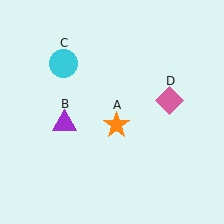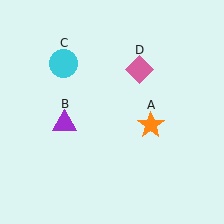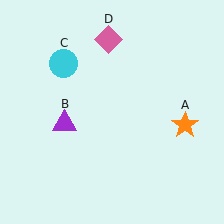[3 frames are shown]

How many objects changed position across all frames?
2 objects changed position: orange star (object A), pink diamond (object D).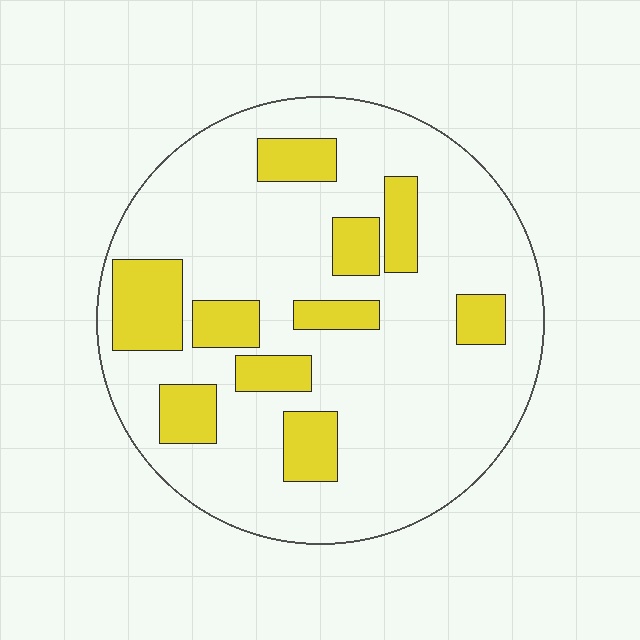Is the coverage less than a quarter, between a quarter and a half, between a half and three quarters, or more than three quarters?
Less than a quarter.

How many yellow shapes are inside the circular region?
10.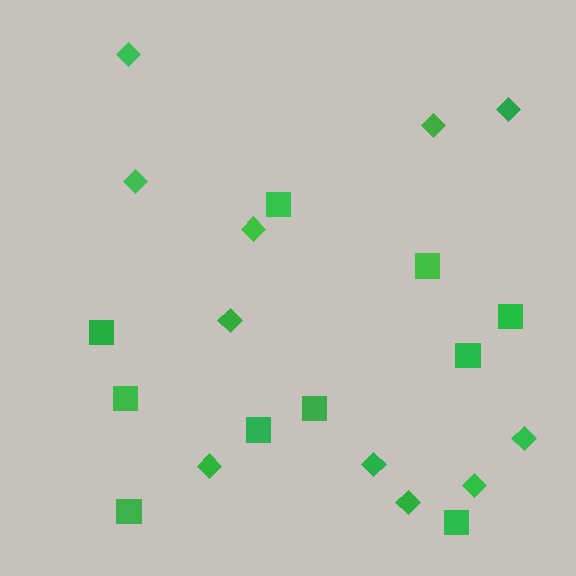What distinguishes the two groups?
There are 2 groups: one group of diamonds (11) and one group of squares (10).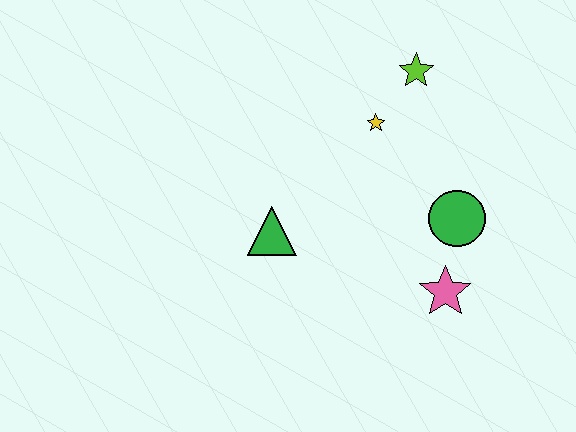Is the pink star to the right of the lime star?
Yes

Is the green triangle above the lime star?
No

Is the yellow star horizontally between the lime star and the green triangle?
Yes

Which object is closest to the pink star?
The green circle is closest to the pink star.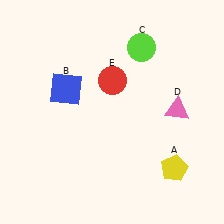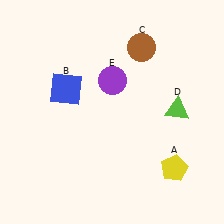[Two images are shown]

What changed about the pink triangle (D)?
In Image 1, D is pink. In Image 2, it changed to lime.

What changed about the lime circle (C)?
In Image 1, C is lime. In Image 2, it changed to brown.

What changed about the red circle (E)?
In Image 1, E is red. In Image 2, it changed to purple.